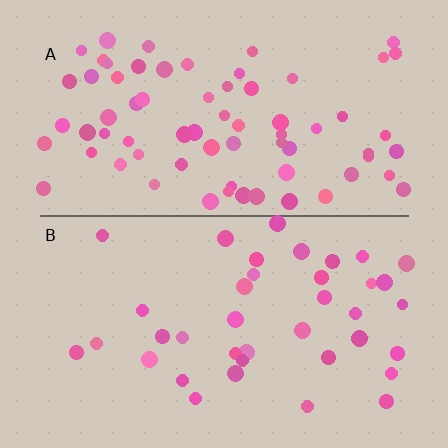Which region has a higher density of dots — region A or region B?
A (the top).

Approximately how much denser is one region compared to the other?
Approximately 1.9× — region A over region B.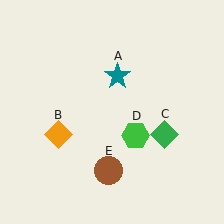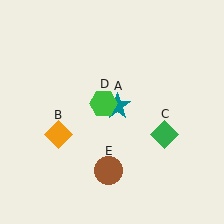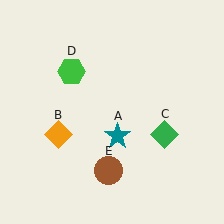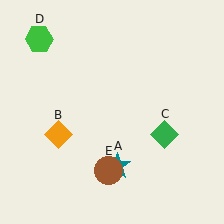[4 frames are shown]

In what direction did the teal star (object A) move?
The teal star (object A) moved down.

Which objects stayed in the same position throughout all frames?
Orange diamond (object B) and green diamond (object C) and brown circle (object E) remained stationary.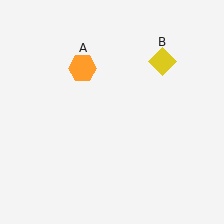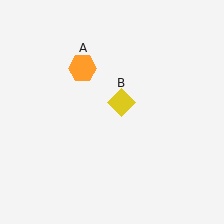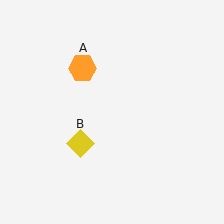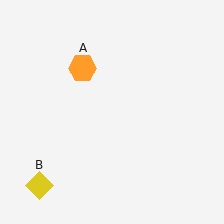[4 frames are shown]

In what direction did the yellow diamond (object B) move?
The yellow diamond (object B) moved down and to the left.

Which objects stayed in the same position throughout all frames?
Orange hexagon (object A) remained stationary.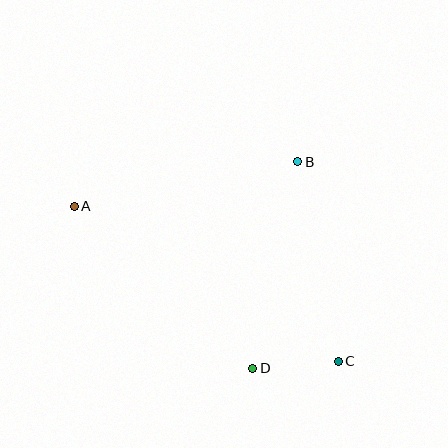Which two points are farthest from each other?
Points A and C are farthest from each other.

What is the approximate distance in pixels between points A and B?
The distance between A and B is approximately 228 pixels.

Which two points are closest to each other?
Points C and D are closest to each other.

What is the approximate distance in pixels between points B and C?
The distance between B and C is approximately 204 pixels.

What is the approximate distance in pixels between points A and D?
The distance between A and D is approximately 241 pixels.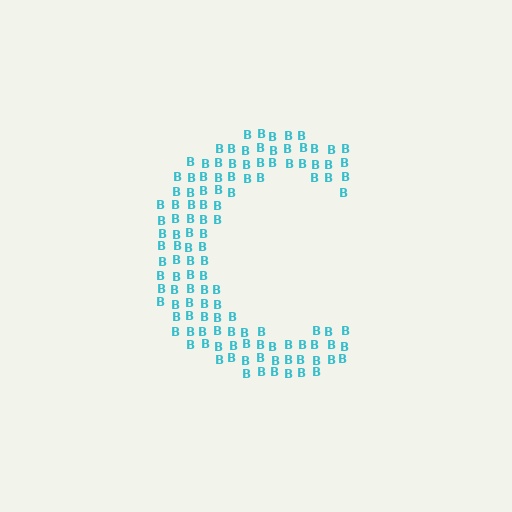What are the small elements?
The small elements are letter B's.